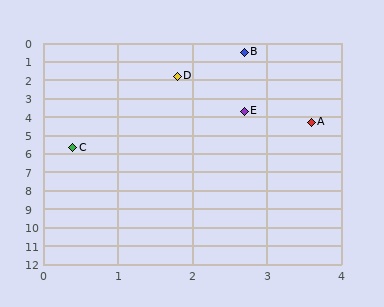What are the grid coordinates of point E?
Point E is at approximately (2.7, 3.7).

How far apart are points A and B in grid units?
Points A and B are about 3.9 grid units apart.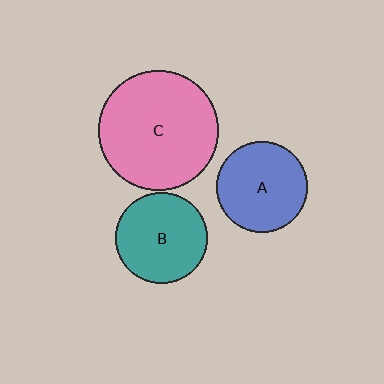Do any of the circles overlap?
No, none of the circles overlap.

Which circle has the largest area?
Circle C (pink).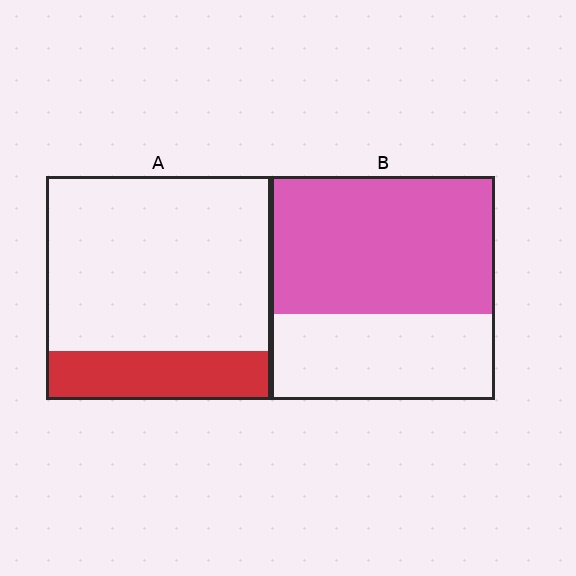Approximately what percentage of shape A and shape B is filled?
A is approximately 20% and B is approximately 60%.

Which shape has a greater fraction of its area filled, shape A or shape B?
Shape B.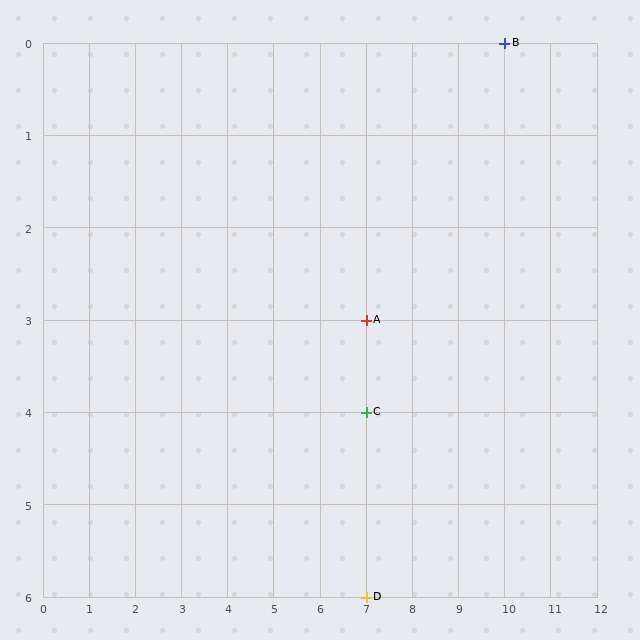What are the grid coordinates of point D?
Point D is at grid coordinates (7, 6).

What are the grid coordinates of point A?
Point A is at grid coordinates (7, 3).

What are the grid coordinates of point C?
Point C is at grid coordinates (7, 4).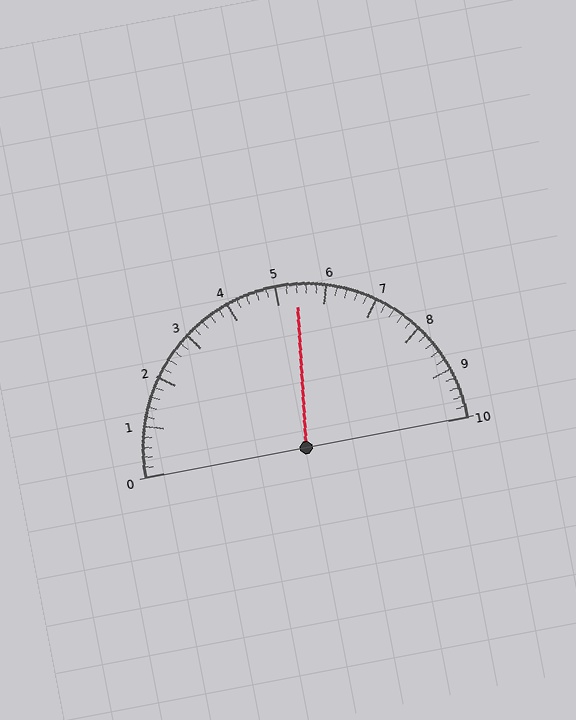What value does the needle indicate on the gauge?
The needle indicates approximately 5.4.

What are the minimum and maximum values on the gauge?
The gauge ranges from 0 to 10.